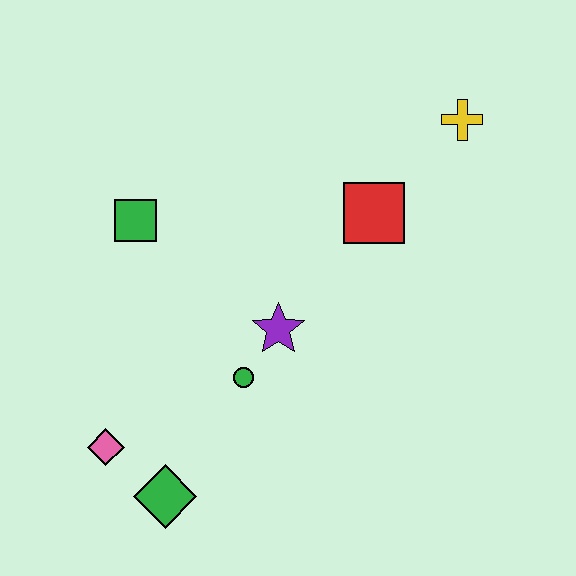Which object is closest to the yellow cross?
The red square is closest to the yellow cross.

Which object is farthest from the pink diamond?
The yellow cross is farthest from the pink diamond.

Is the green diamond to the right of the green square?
Yes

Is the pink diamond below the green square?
Yes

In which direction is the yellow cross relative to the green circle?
The yellow cross is above the green circle.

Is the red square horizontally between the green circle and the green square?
No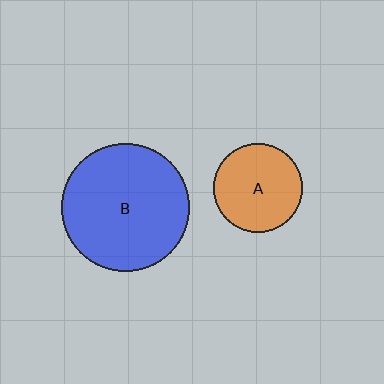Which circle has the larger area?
Circle B (blue).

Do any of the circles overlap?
No, none of the circles overlap.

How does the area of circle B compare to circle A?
Approximately 2.1 times.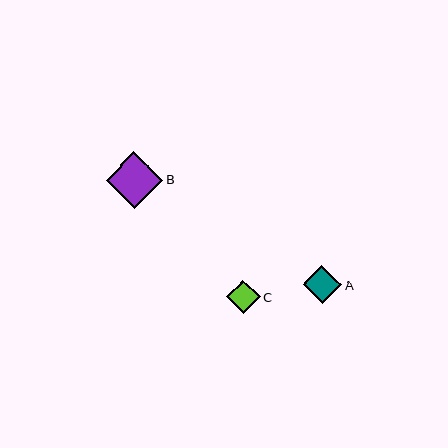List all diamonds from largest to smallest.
From largest to smallest: B, A, C.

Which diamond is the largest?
Diamond B is the largest with a size of approximately 57 pixels.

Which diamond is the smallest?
Diamond C is the smallest with a size of approximately 33 pixels.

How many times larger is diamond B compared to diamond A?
Diamond B is approximately 1.5 times the size of diamond A.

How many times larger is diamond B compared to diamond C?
Diamond B is approximately 1.7 times the size of diamond C.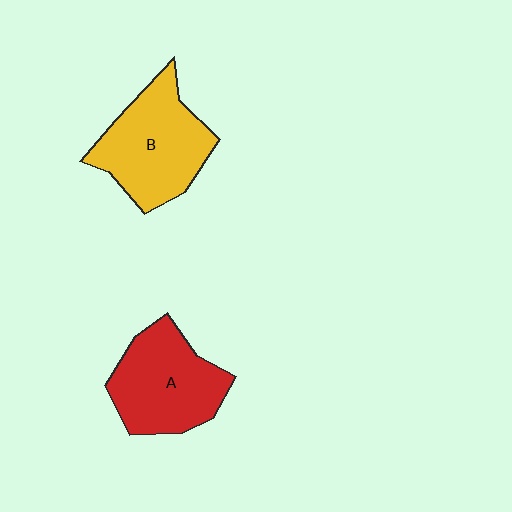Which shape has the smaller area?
Shape A (red).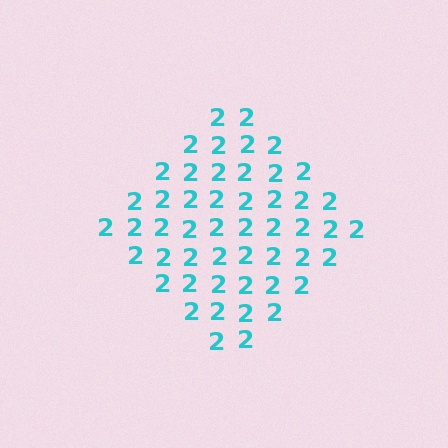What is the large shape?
The large shape is a diamond.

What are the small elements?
The small elements are digit 2's.